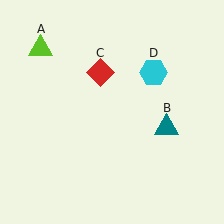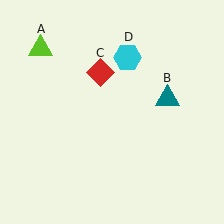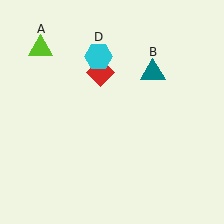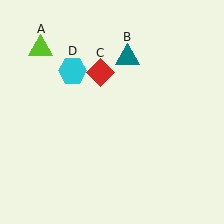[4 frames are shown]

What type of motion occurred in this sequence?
The teal triangle (object B), cyan hexagon (object D) rotated counterclockwise around the center of the scene.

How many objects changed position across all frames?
2 objects changed position: teal triangle (object B), cyan hexagon (object D).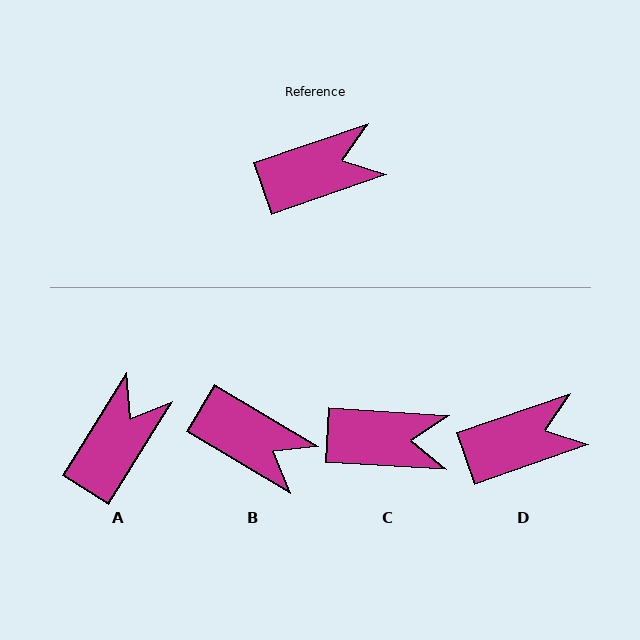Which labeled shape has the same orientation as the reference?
D.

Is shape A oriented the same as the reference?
No, it is off by about 39 degrees.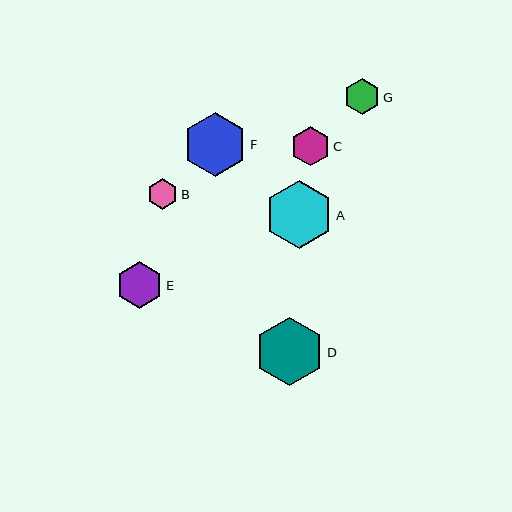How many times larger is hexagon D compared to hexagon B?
Hexagon D is approximately 2.2 times the size of hexagon B.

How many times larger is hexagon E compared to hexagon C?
Hexagon E is approximately 1.2 times the size of hexagon C.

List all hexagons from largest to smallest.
From largest to smallest: D, A, F, E, C, G, B.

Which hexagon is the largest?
Hexagon D is the largest with a size of approximately 69 pixels.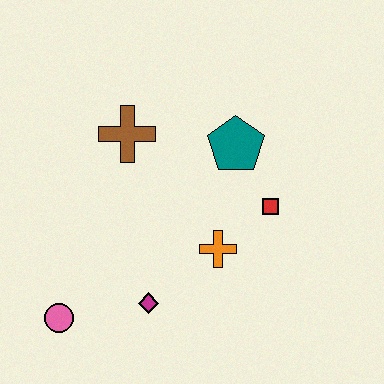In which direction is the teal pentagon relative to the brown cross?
The teal pentagon is to the right of the brown cross.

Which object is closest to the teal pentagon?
The red square is closest to the teal pentagon.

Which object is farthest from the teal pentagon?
The pink circle is farthest from the teal pentagon.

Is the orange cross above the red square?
No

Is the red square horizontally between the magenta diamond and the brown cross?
No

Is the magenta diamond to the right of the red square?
No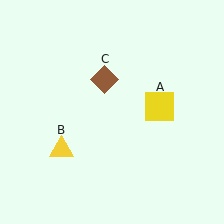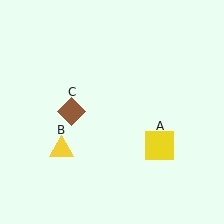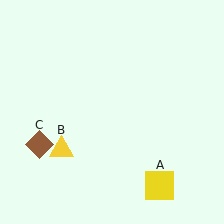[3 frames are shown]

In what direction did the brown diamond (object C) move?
The brown diamond (object C) moved down and to the left.